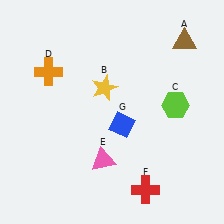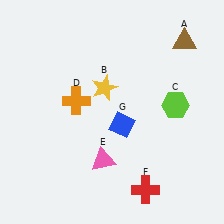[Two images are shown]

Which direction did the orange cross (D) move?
The orange cross (D) moved down.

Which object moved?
The orange cross (D) moved down.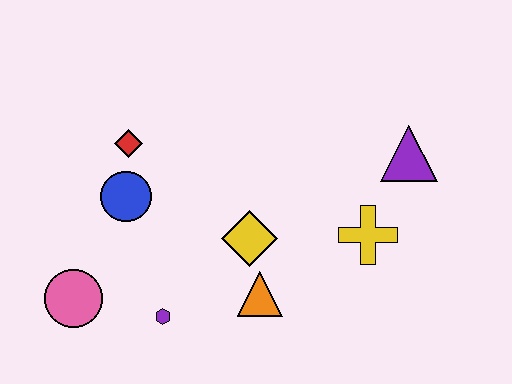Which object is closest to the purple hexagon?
The pink circle is closest to the purple hexagon.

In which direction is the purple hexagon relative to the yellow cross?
The purple hexagon is to the left of the yellow cross.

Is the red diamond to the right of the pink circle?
Yes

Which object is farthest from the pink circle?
The purple triangle is farthest from the pink circle.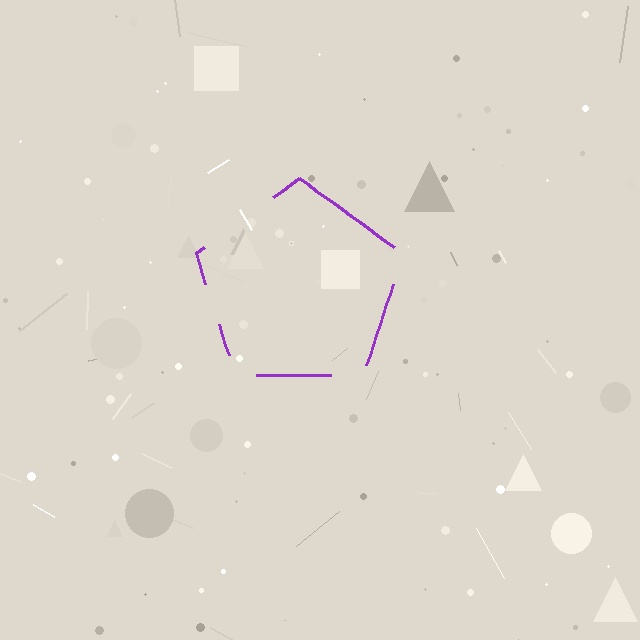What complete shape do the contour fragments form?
The contour fragments form a pentagon.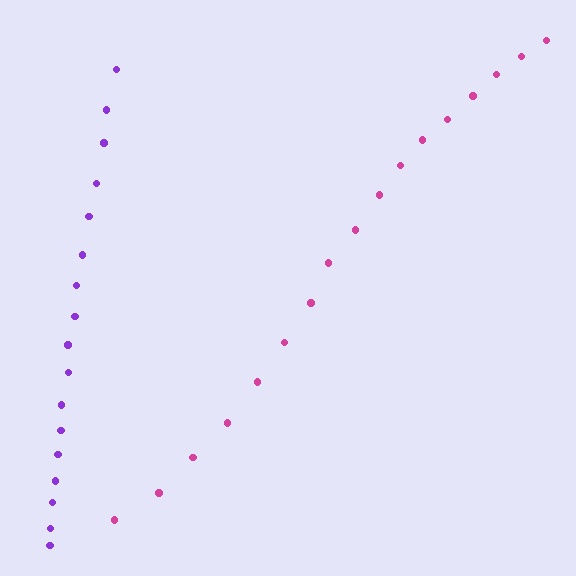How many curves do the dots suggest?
There are 2 distinct paths.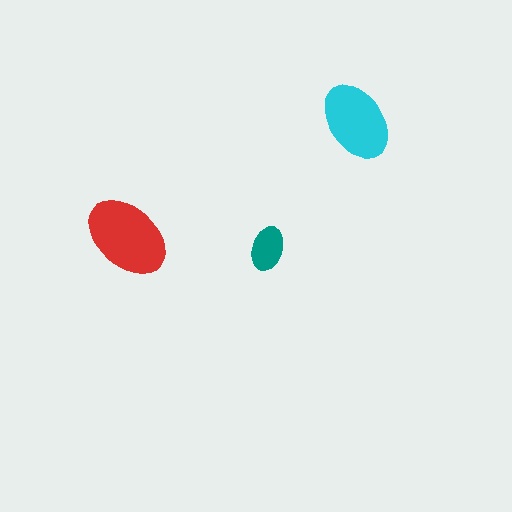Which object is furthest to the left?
The red ellipse is leftmost.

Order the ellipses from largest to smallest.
the red one, the cyan one, the teal one.